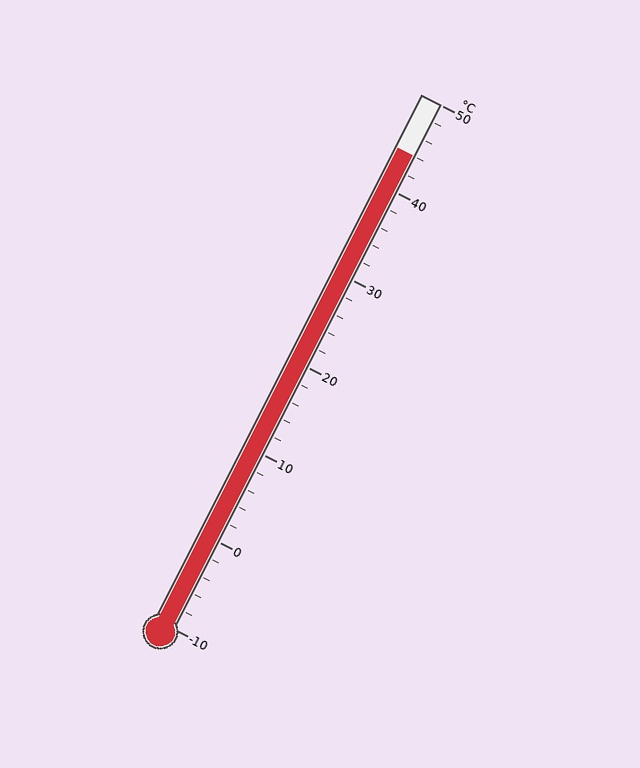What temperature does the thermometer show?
The thermometer shows approximately 44°C.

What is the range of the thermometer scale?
The thermometer scale ranges from -10°C to 50°C.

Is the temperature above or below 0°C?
The temperature is above 0°C.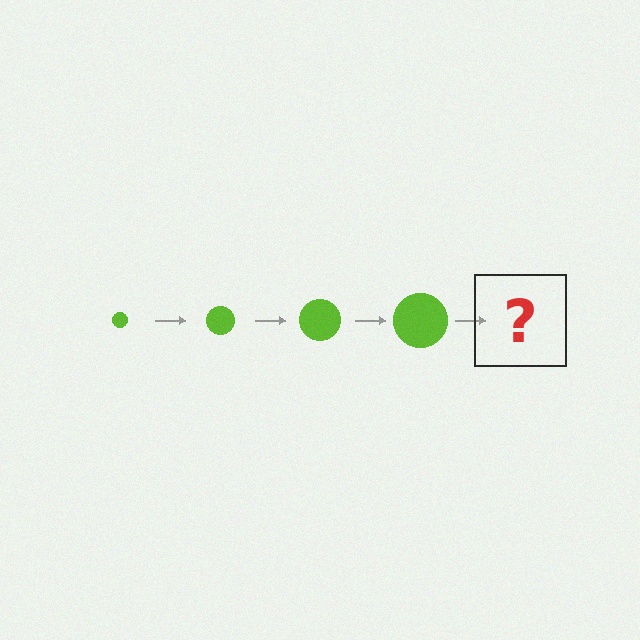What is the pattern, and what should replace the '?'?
The pattern is that the circle gets progressively larger each step. The '?' should be a lime circle, larger than the previous one.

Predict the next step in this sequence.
The next step is a lime circle, larger than the previous one.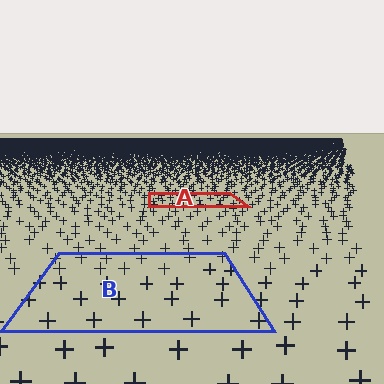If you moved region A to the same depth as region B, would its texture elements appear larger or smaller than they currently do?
They would appear larger. At a closer depth, the same texture elements are projected at a bigger on-screen size.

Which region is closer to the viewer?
Region B is closer. The texture elements there are larger and more spread out.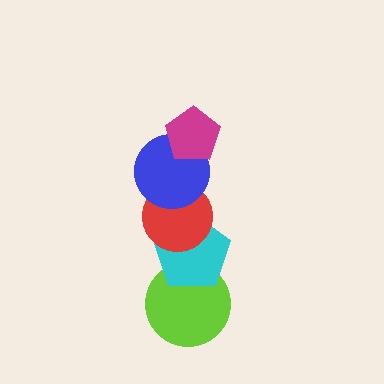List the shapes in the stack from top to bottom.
From top to bottom: the magenta pentagon, the blue circle, the red circle, the cyan pentagon, the lime circle.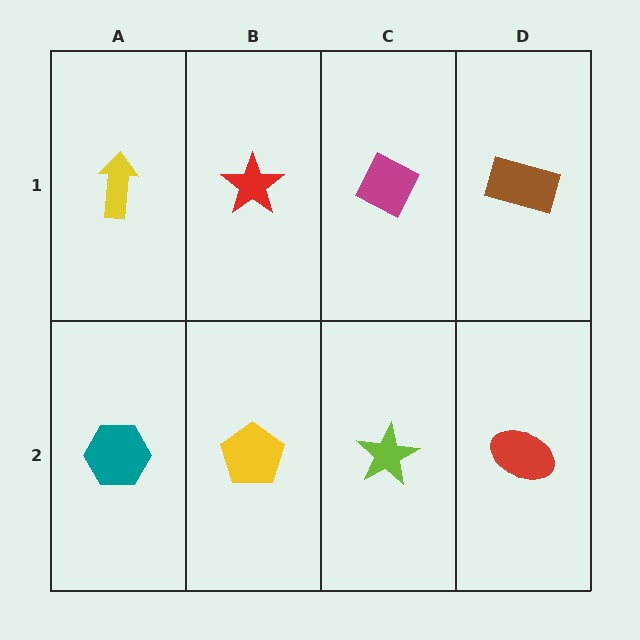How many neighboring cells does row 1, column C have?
3.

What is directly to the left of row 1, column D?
A magenta diamond.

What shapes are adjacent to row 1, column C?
A lime star (row 2, column C), a red star (row 1, column B), a brown rectangle (row 1, column D).